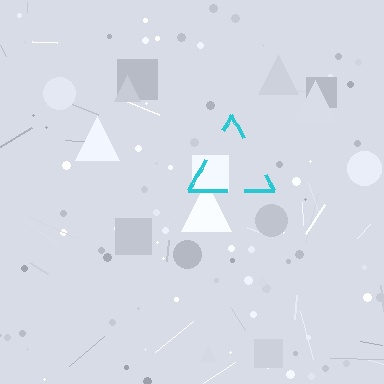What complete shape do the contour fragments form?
The contour fragments form a triangle.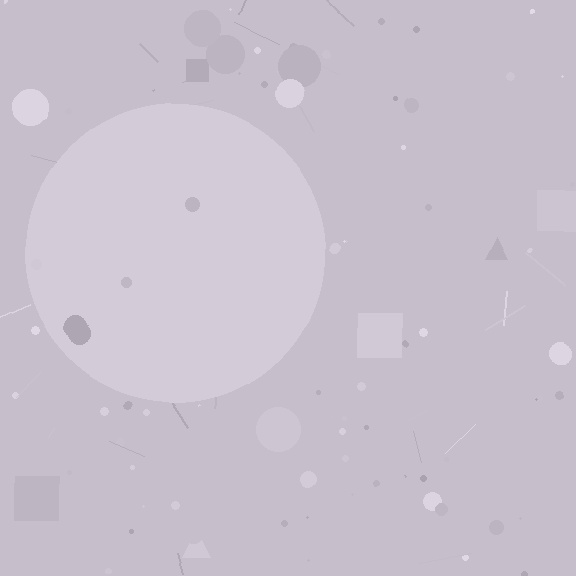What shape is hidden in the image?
A circle is hidden in the image.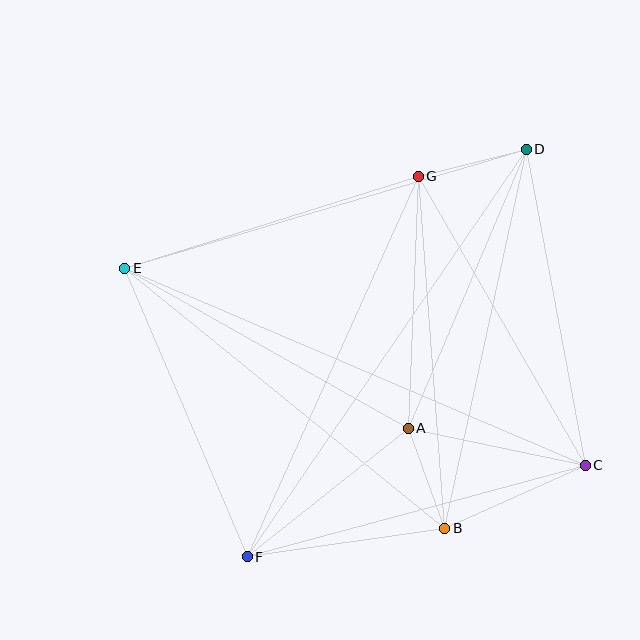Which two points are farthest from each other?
Points C and E are farthest from each other.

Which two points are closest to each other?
Points A and B are closest to each other.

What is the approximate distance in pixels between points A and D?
The distance between A and D is approximately 303 pixels.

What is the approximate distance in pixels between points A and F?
The distance between A and F is approximately 206 pixels.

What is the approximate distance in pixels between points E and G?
The distance between E and G is approximately 308 pixels.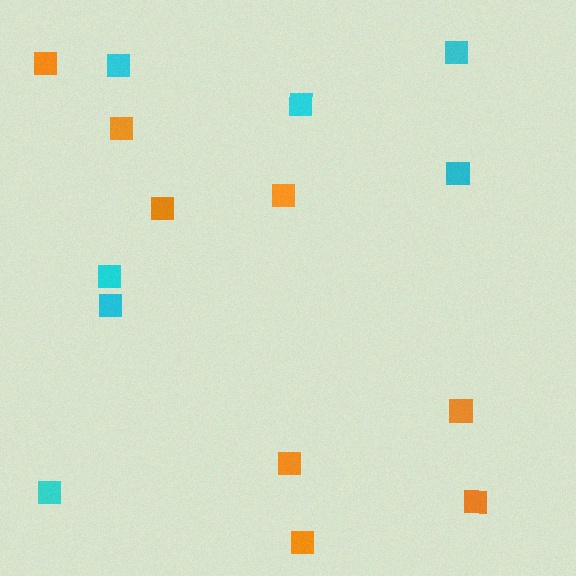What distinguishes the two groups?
There are 2 groups: one group of orange squares (8) and one group of cyan squares (7).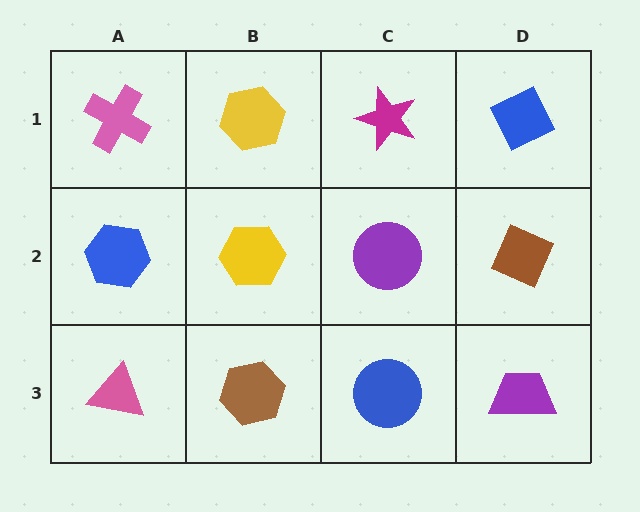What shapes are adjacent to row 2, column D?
A blue diamond (row 1, column D), a purple trapezoid (row 3, column D), a purple circle (row 2, column C).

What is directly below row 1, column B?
A yellow hexagon.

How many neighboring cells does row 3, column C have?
3.